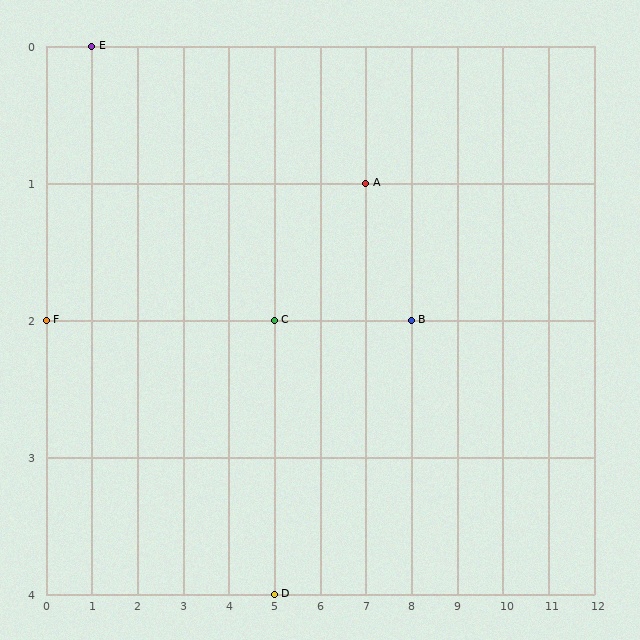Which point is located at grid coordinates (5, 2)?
Point C is at (5, 2).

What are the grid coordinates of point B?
Point B is at grid coordinates (8, 2).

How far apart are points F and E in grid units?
Points F and E are 1 column and 2 rows apart (about 2.2 grid units diagonally).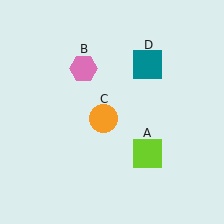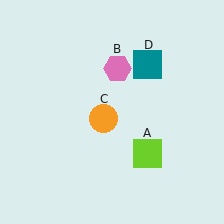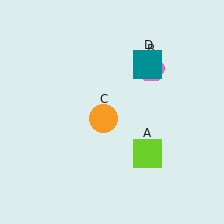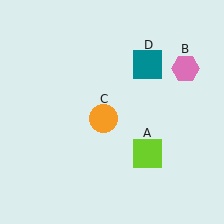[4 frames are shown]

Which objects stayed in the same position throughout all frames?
Lime square (object A) and orange circle (object C) and teal square (object D) remained stationary.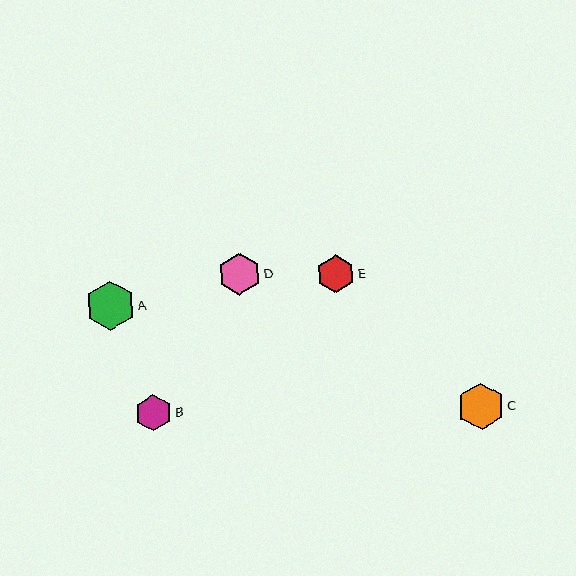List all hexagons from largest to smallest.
From largest to smallest: A, C, D, E, B.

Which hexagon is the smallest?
Hexagon B is the smallest with a size of approximately 36 pixels.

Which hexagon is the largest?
Hexagon A is the largest with a size of approximately 50 pixels.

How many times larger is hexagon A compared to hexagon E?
Hexagon A is approximately 1.3 times the size of hexagon E.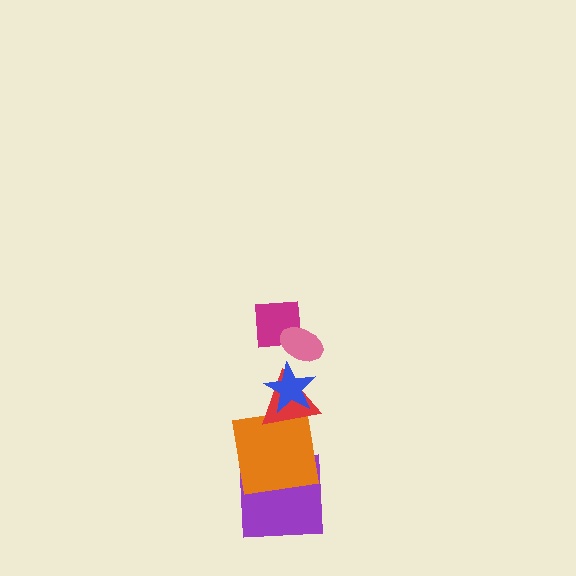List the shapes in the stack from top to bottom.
From top to bottom: the pink ellipse, the magenta square, the blue star, the red triangle, the orange square, the purple square.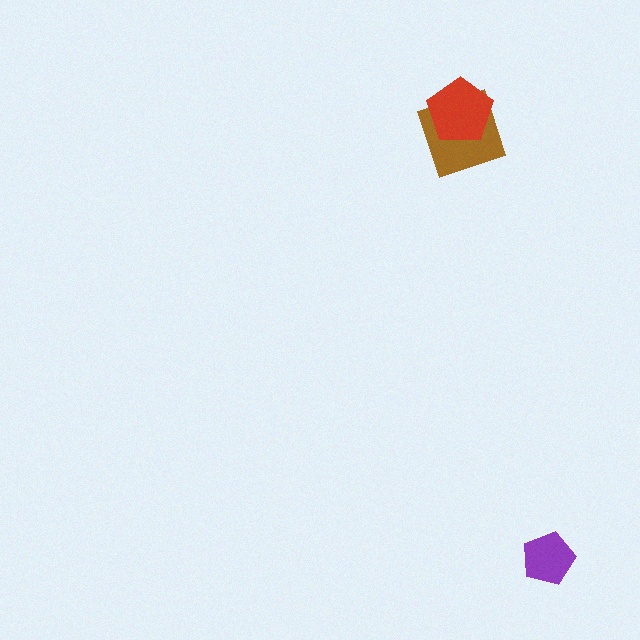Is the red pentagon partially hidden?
No, no other shape covers it.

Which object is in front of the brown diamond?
The red pentagon is in front of the brown diamond.